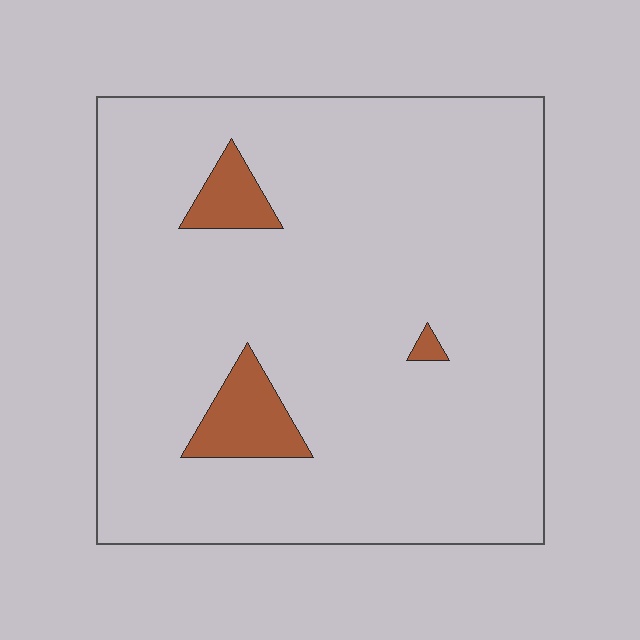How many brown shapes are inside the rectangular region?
3.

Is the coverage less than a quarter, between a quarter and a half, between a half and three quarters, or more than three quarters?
Less than a quarter.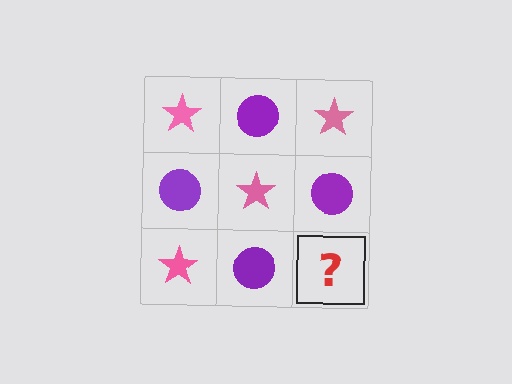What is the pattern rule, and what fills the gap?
The rule is that it alternates pink star and purple circle in a checkerboard pattern. The gap should be filled with a pink star.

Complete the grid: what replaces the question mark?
The question mark should be replaced with a pink star.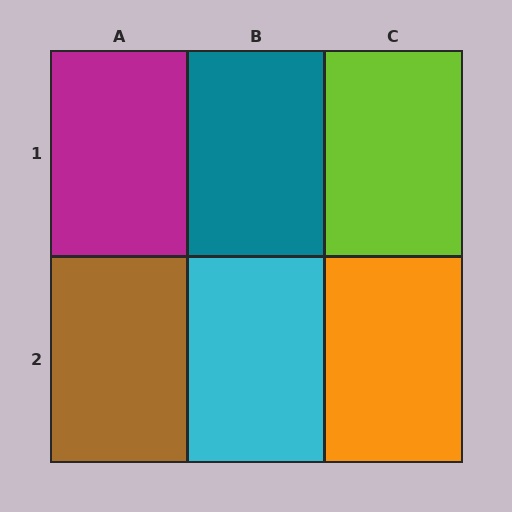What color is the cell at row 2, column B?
Cyan.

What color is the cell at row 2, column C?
Orange.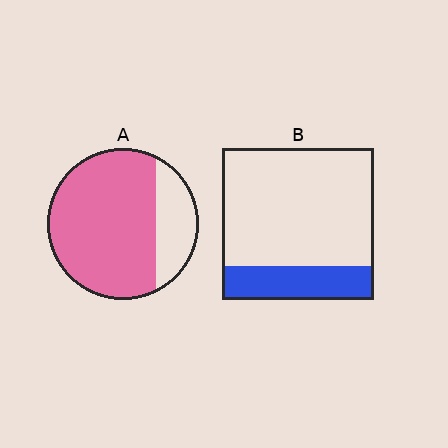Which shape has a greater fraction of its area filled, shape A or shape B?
Shape A.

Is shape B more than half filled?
No.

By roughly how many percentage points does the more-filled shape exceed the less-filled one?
By roughly 55 percentage points (A over B).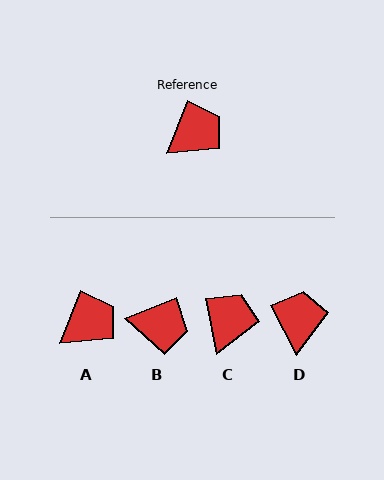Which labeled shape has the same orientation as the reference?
A.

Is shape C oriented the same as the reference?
No, it is off by about 33 degrees.